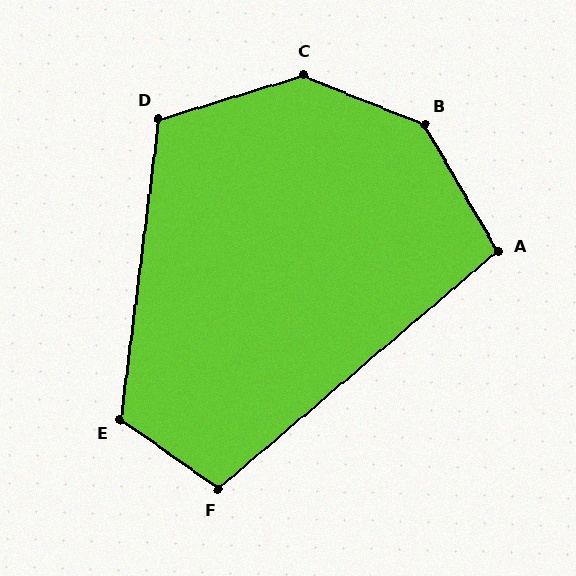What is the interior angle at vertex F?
Approximately 104 degrees (obtuse).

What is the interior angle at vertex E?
Approximately 118 degrees (obtuse).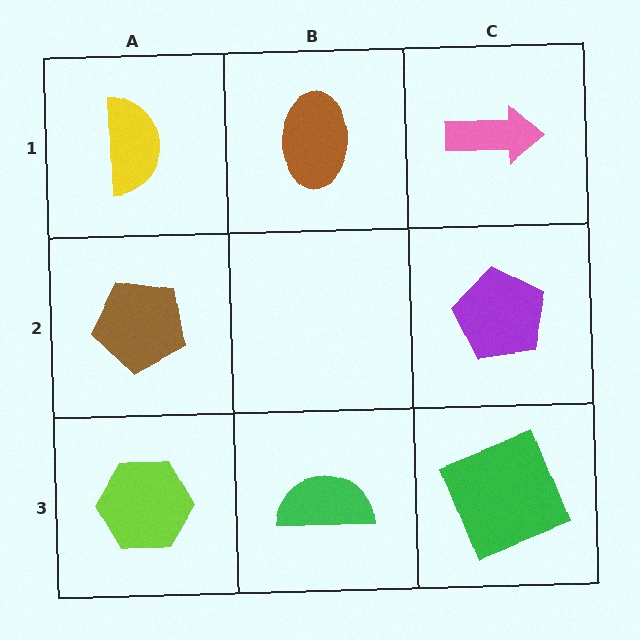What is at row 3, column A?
A lime hexagon.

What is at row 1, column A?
A yellow semicircle.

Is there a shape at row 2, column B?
No, that cell is empty.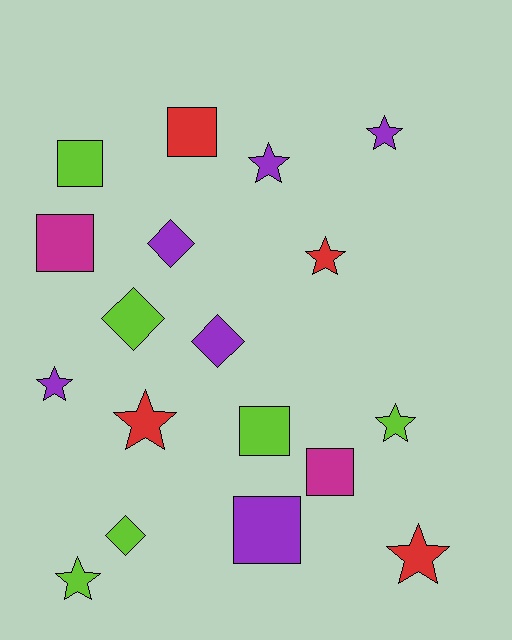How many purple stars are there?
There are 3 purple stars.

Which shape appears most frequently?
Star, with 8 objects.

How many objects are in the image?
There are 18 objects.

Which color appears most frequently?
Purple, with 6 objects.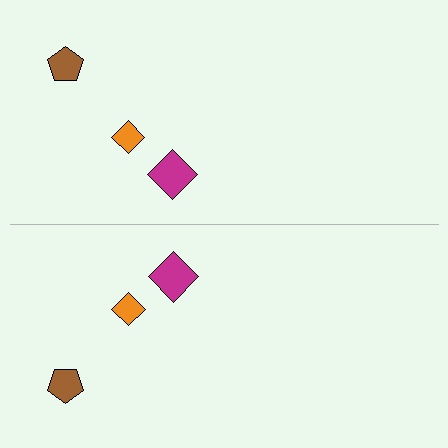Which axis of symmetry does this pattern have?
The pattern has a horizontal axis of symmetry running through the center of the image.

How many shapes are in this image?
There are 6 shapes in this image.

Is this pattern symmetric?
Yes, this pattern has bilateral (reflection) symmetry.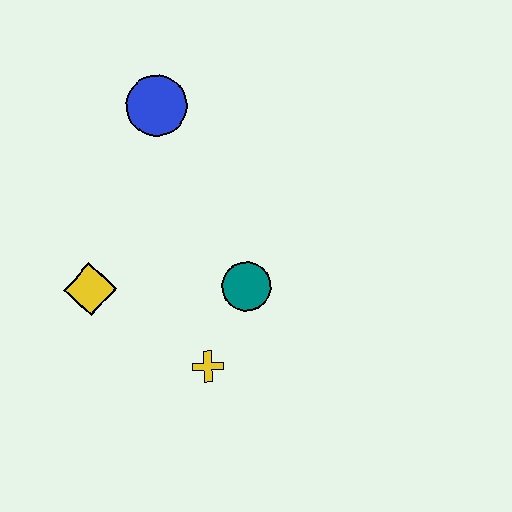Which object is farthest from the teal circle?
The blue circle is farthest from the teal circle.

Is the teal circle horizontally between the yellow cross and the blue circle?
No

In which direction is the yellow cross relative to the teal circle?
The yellow cross is below the teal circle.